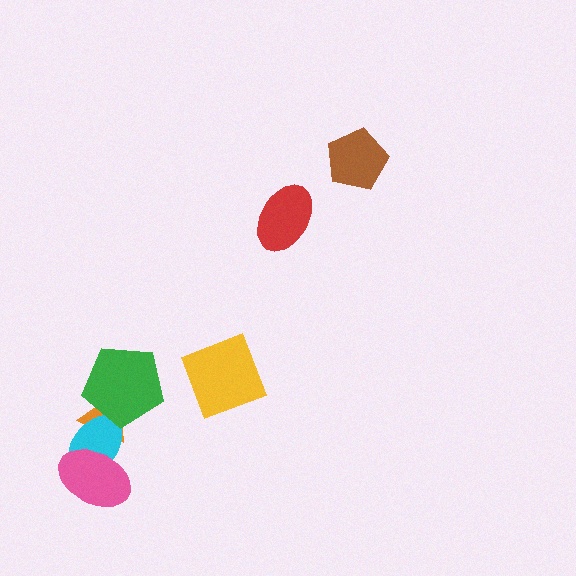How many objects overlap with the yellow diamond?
0 objects overlap with the yellow diamond.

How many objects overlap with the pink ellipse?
2 objects overlap with the pink ellipse.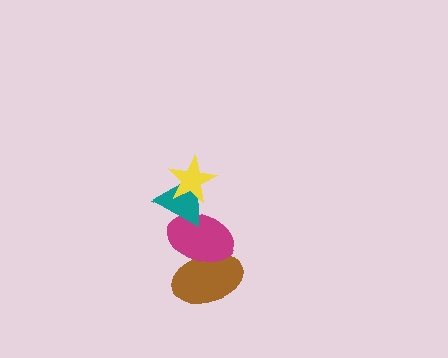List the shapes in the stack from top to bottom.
From top to bottom: the yellow star, the teal triangle, the magenta ellipse, the brown ellipse.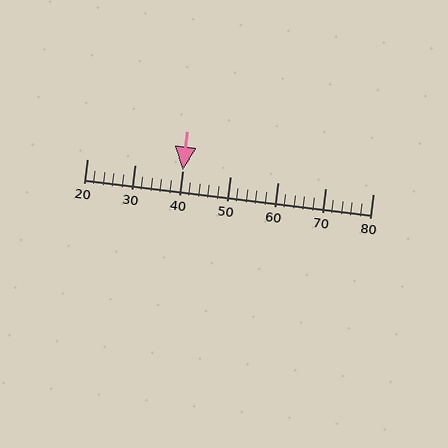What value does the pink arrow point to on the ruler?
The pink arrow points to approximately 40.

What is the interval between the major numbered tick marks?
The major tick marks are spaced 10 units apart.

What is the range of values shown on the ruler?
The ruler shows values from 20 to 80.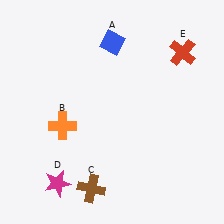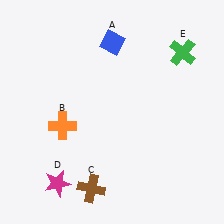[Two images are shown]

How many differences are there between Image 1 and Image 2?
There is 1 difference between the two images.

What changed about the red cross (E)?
In Image 1, E is red. In Image 2, it changed to green.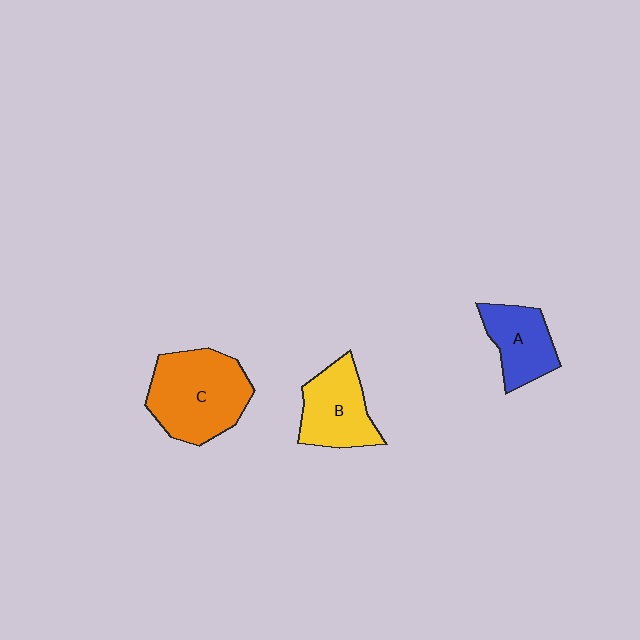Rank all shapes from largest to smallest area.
From largest to smallest: C (orange), B (yellow), A (blue).